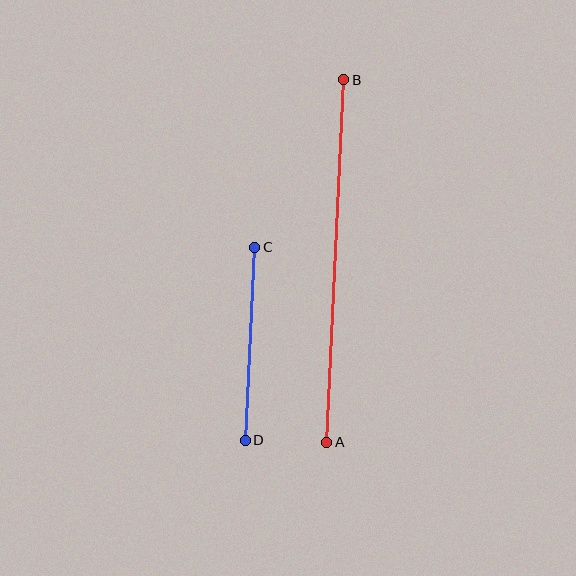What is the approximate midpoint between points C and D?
The midpoint is at approximately (250, 344) pixels.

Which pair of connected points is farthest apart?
Points A and B are farthest apart.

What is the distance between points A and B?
The distance is approximately 363 pixels.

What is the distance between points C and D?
The distance is approximately 193 pixels.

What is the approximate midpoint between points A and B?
The midpoint is at approximately (335, 261) pixels.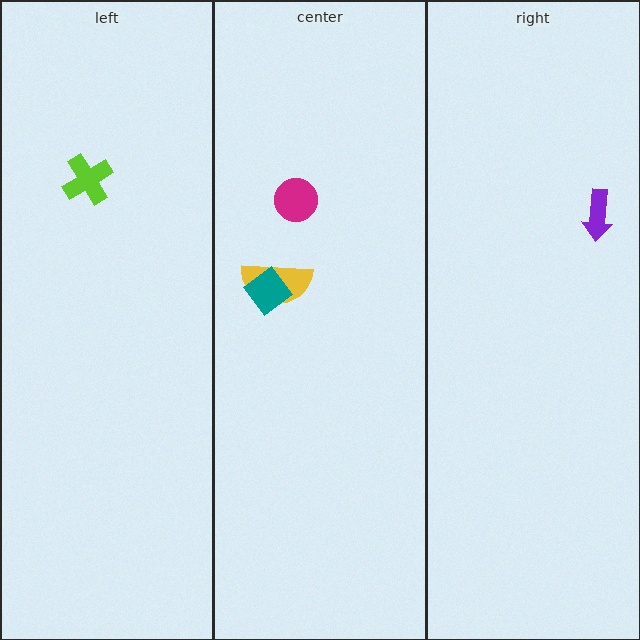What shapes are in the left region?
The lime cross.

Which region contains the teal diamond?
The center region.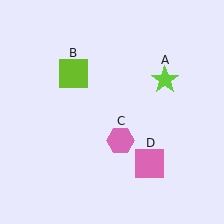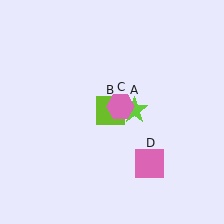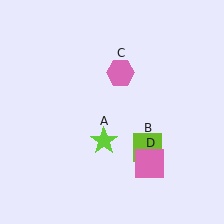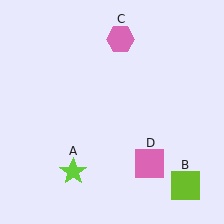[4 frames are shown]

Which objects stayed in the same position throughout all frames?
Pink square (object D) remained stationary.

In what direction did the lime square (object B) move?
The lime square (object B) moved down and to the right.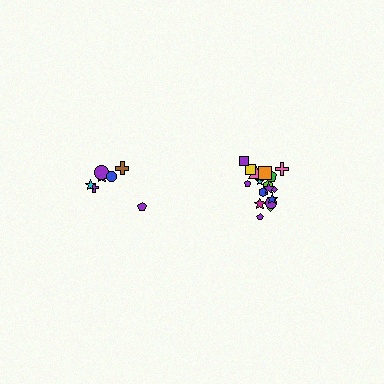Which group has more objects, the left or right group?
The right group.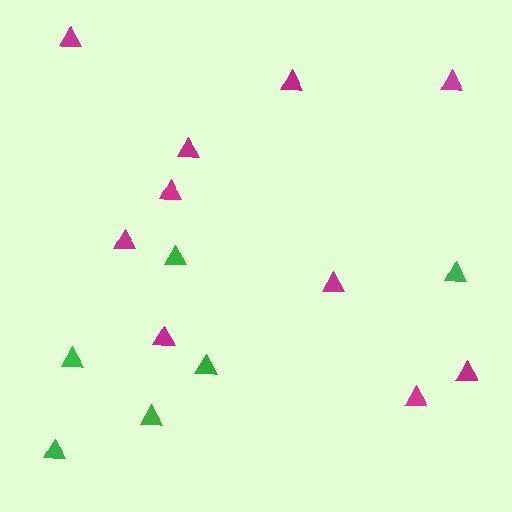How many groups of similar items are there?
There are 2 groups: one group of green triangles (6) and one group of magenta triangles (10).